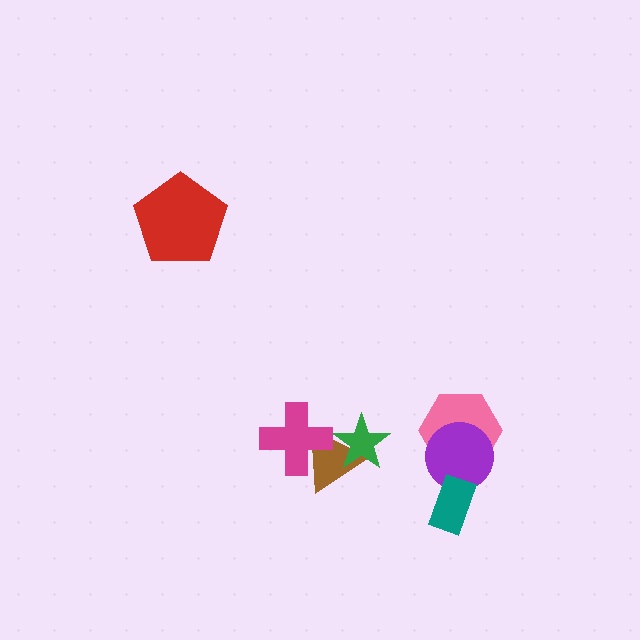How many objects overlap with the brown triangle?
2 objects overlap with the brown triangle.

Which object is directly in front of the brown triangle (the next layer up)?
The magenta cross is directly in front of the brown triangle.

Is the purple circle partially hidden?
Yes, it is partially covered by another shape.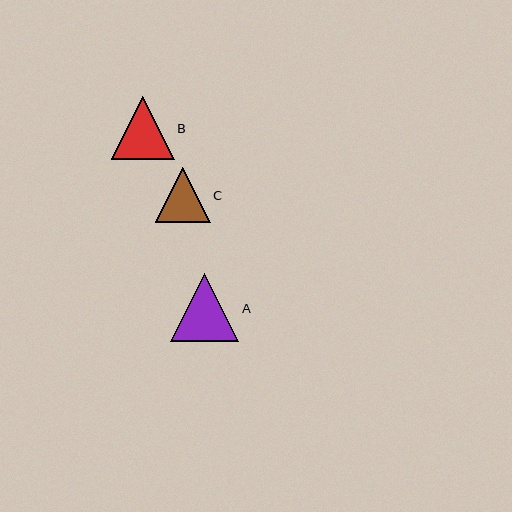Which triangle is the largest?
Triangle A is the largest with a size of approximately 68 pixels.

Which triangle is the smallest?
Triangle C is the smallest with a size of approximately 55 pixels.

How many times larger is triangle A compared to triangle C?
Triangle A is approximately 1.2 times the size of triangle C.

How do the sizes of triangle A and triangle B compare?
Triangle A and triangle B are approximately the same size.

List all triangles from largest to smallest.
From largest to smallest: A, B, C.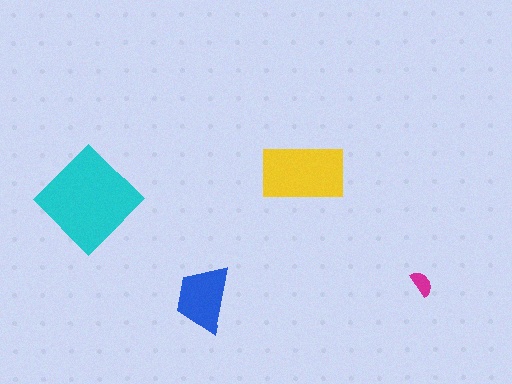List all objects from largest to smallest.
The cyan diamond, the yellow rectangle, the blue trapezoid, the magenta semicircle.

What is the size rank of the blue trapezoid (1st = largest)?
3rd.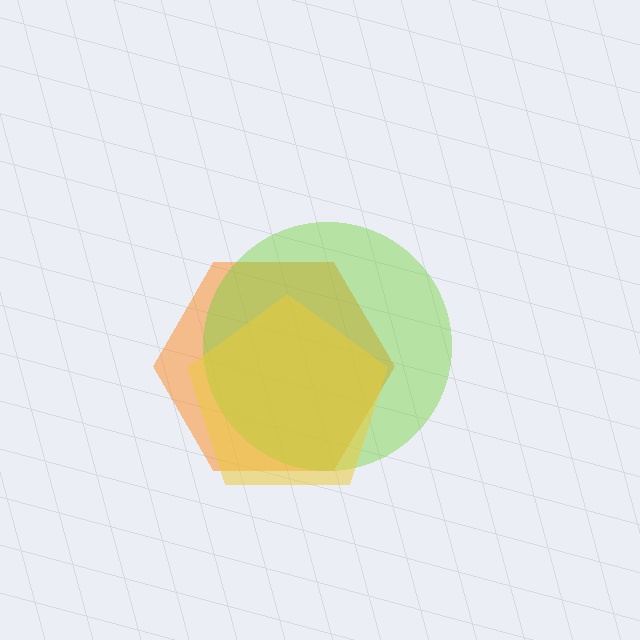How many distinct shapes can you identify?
There are 3 distinct shapes: an orange hexagon, a lime circle, a yellow pentagon.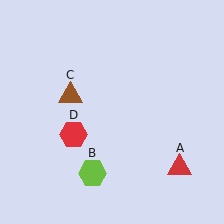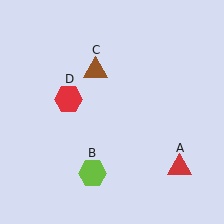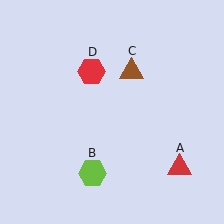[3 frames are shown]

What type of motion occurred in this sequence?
The brown triangle (object C), red hexagon (object D) rotated clockwise around the center of the scene.